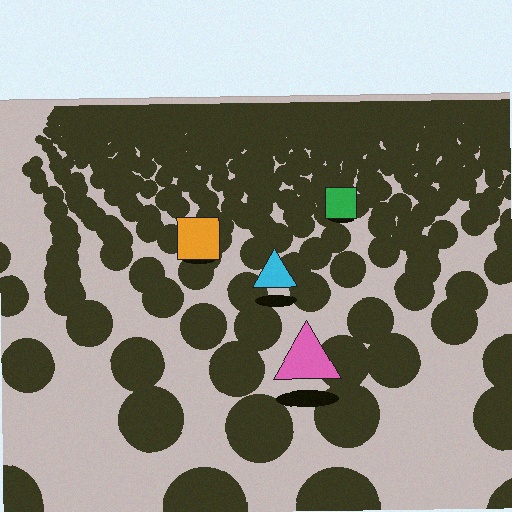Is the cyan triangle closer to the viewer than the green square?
Yes. The cyan triangle is closer — you can tell from the texture gradient: the ground texture is coarser near it.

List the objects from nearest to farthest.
From nearest to farthest: the pink triangle, the cyan triangle, the orange square, the green square.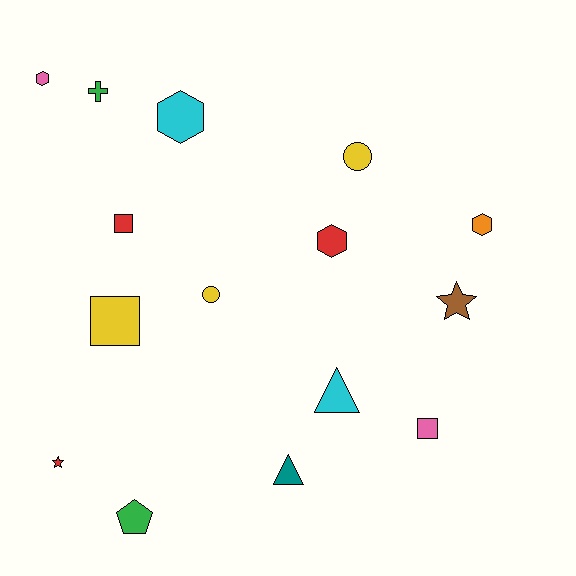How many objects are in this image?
There are 15 objects.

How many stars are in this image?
There are 2 stars.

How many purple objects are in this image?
There are no purple objects.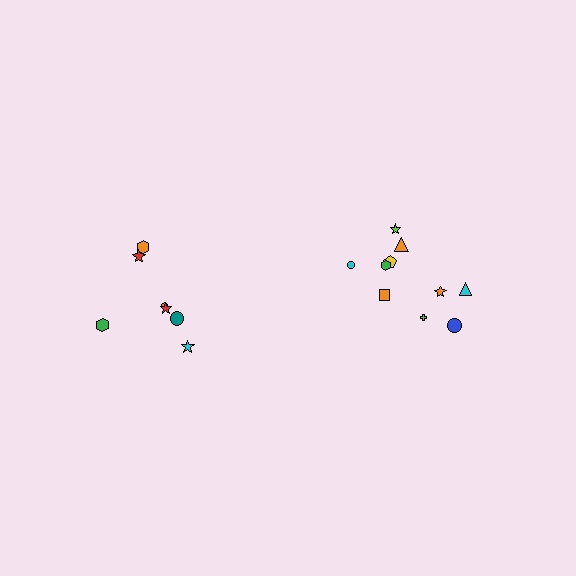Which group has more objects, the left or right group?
The right group.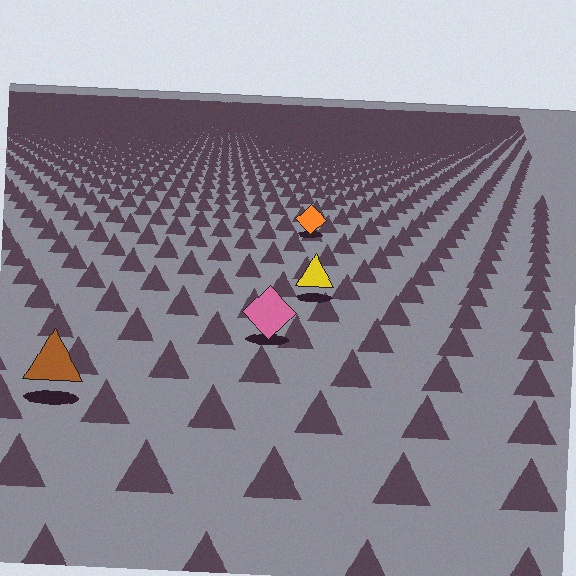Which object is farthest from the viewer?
The orange diamond is farthest from the viewer. It appears smaller and the ground texture around it is denser.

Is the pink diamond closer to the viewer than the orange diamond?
Yes. The pink diamond is closer — you can tell from the texture gradient: the ground texture is coarser near it.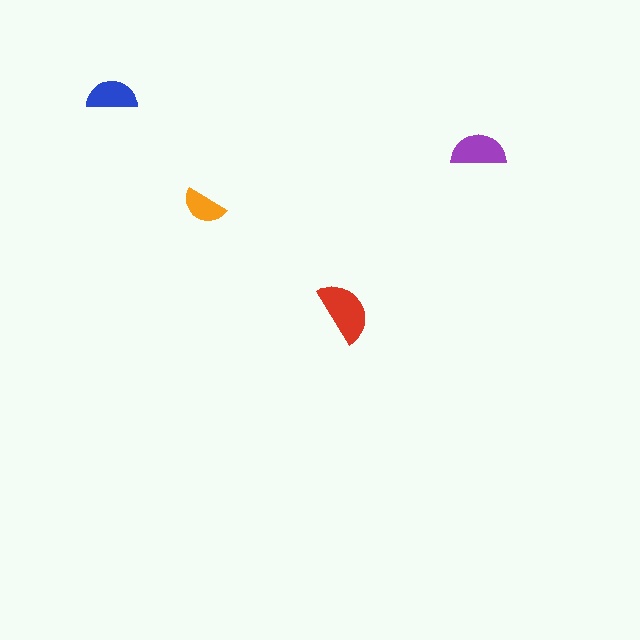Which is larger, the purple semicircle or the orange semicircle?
The purple one.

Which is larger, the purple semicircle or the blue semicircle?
The purple one.